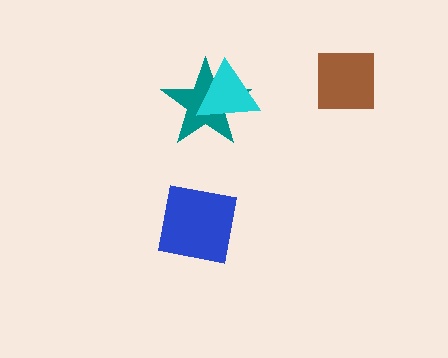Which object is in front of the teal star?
The cyan triangle is in front of the teal star.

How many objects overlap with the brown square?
0 objects overlap with the brown square.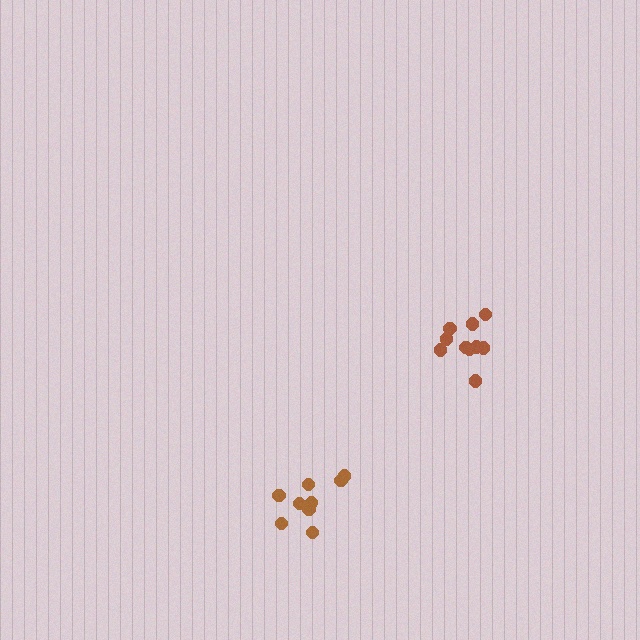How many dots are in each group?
Group 1: 10 dots, Group 2: 10 dots (20 total).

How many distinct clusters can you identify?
There are 2 distinct clusters.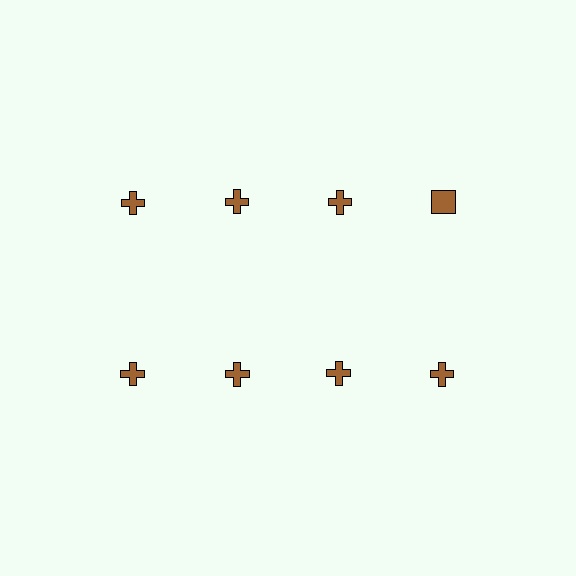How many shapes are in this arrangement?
There are 8 shapes arranged in a grid pattern.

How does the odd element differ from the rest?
It has a different shape: square instead of cross.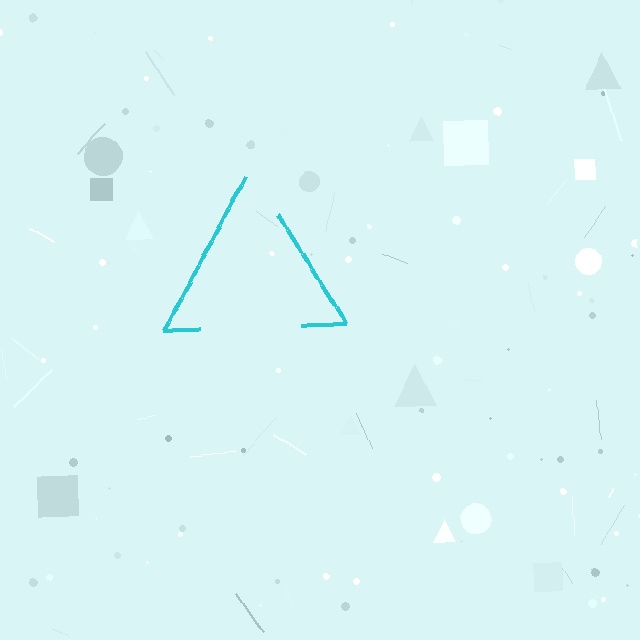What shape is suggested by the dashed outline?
The dashed outline suggests a triangle.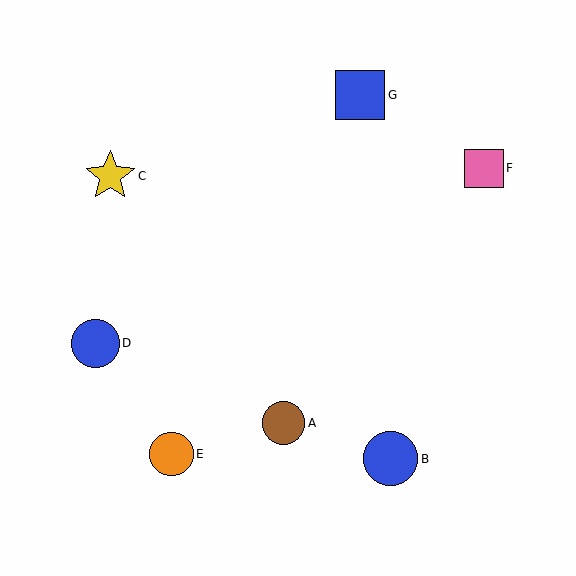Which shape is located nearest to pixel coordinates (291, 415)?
The brown circle (labeled A) at (284, 423) is nearest to that location.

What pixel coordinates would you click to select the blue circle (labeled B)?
Click at (391, 459) to select the blue circle B.